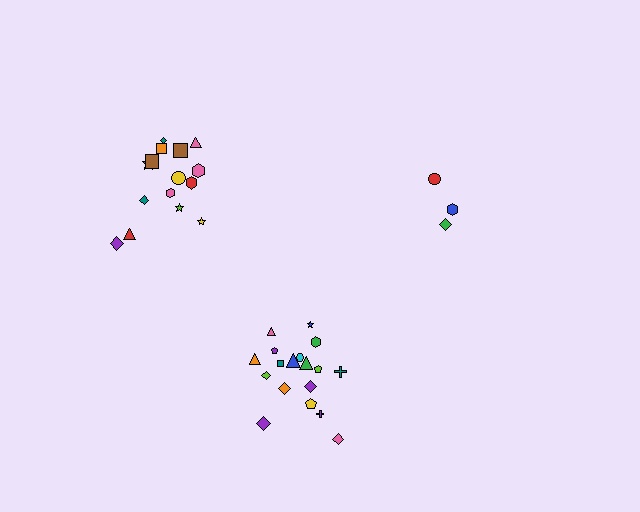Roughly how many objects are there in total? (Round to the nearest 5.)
Roughly 35 objects in total.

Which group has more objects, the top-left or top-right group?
The top-left group.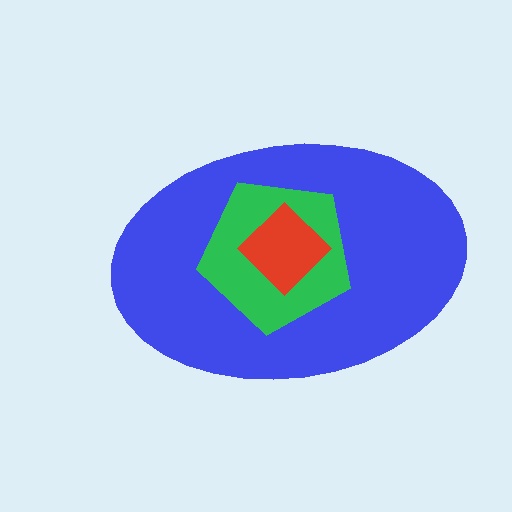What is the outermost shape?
The blue ellipse.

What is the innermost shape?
The red diamond.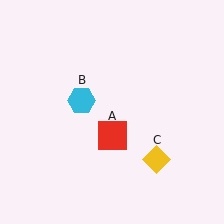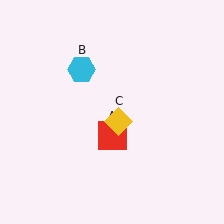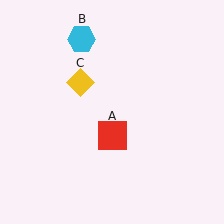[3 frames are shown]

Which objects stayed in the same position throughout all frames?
Red square (object A) remained stationary.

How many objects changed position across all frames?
2 objects changed position: cyan hexagon (object B), yellow diamond (object C).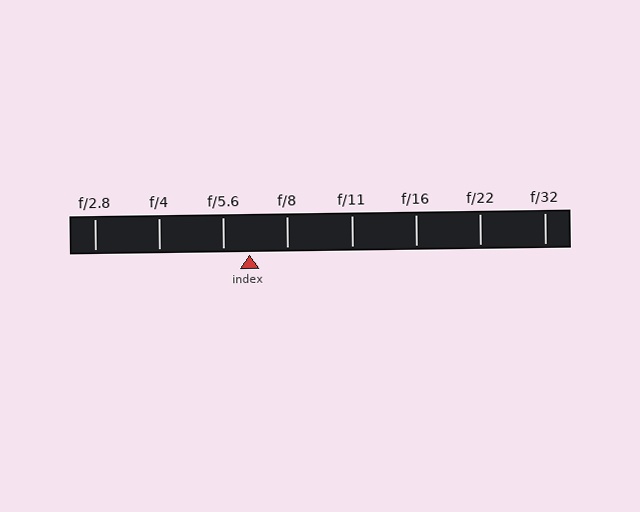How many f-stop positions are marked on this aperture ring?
There are 8 f-stop positions marked.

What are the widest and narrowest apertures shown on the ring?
The widest aperture shown is f/2.8 and the narrowest is f/32.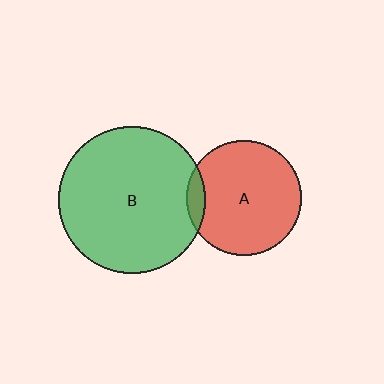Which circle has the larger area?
Circle B (green).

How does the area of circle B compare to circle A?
Approximately 1.6 times.